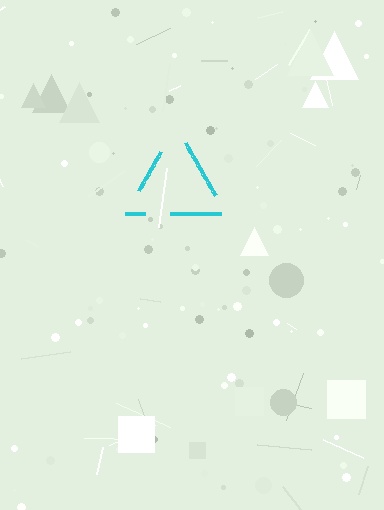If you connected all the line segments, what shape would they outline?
They would outline a triangle.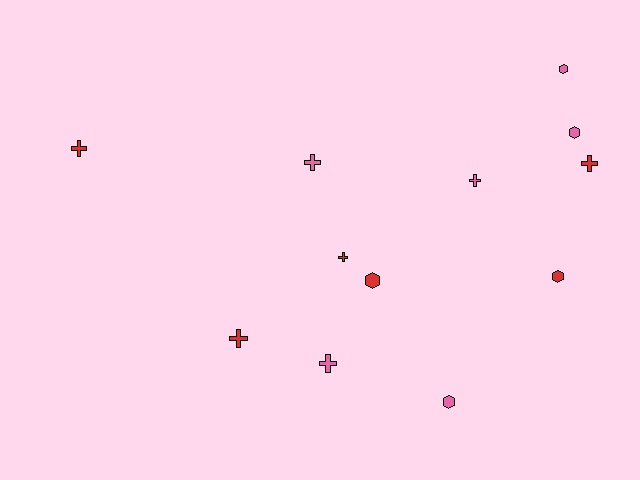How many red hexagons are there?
There are 2 red hexagons.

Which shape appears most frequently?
Cross, with 7 objects.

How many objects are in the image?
There are 12 objects.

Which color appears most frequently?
Red, with 6 objects.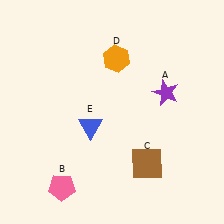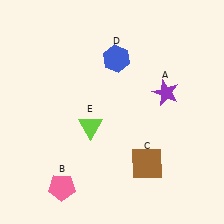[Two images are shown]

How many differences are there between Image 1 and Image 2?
There are 2 differences between the two images.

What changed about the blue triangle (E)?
In Image 1, E is blue. In Image 2, it changed to lime.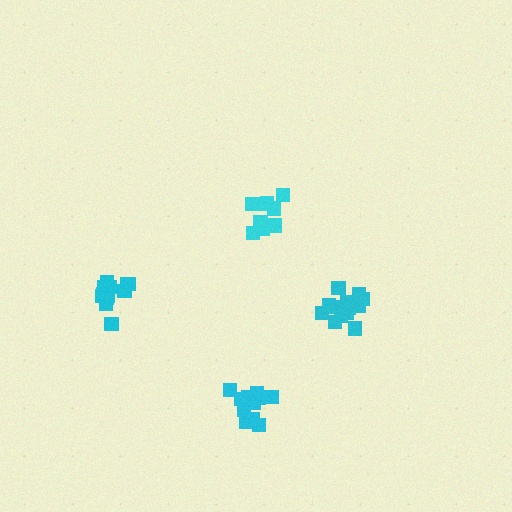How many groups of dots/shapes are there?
There are 4 groups.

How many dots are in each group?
Group 1: 8 dots, Group 2: 13 dots, Group 3: 13 dots, Group 4: 12 dots (46 total).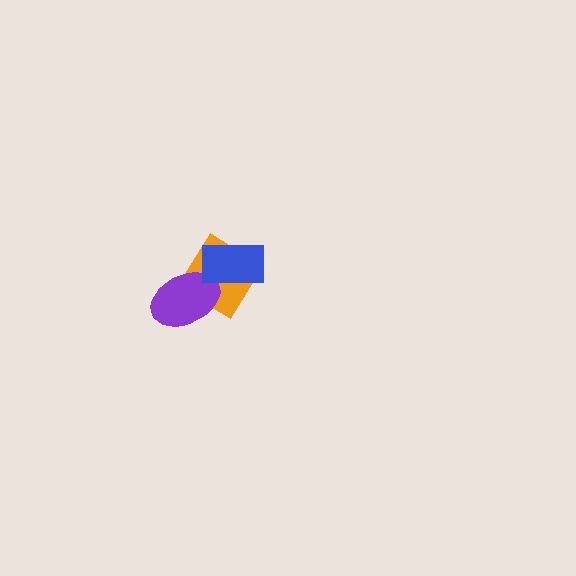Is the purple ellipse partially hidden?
Yes, it is partially covered by another shape.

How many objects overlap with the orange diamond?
2 objects overlap with the orange diamond.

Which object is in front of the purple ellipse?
The blue rectangle is in front of the purple ellipse.